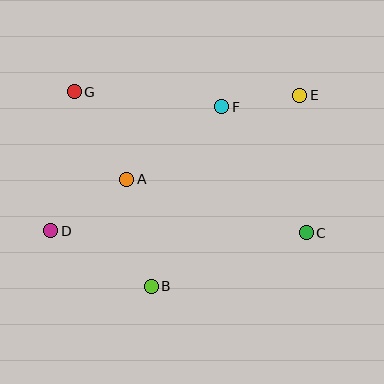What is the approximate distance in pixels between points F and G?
The distance between F and G is approximately 148 pixels.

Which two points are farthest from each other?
Points D and E are farthest from each other.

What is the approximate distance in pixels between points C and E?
The distance between C and E is approximately 138 pixels.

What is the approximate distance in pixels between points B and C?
The distance between B and C is approximately 164 pixels.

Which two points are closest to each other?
Points E and F are closest to each other.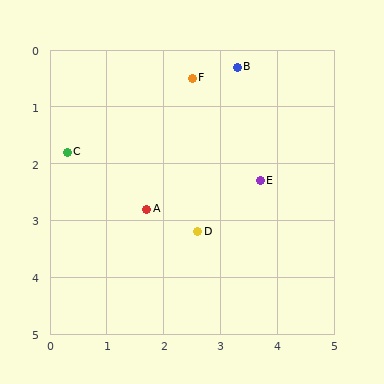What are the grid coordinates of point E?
Point E is at approximately (3.7, 2.3).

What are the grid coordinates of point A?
Point A is at approximately (1.7, 2.8).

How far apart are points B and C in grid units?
Points B and C are about 3.4 grid units apart.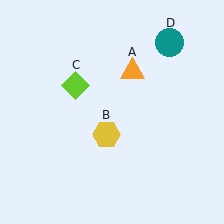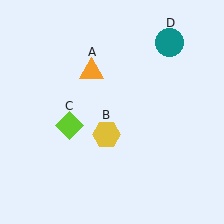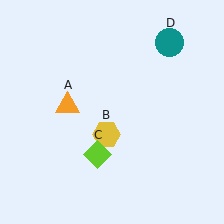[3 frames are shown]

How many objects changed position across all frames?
2 objects changed position: orange triangle (object A), lime diamond (object C).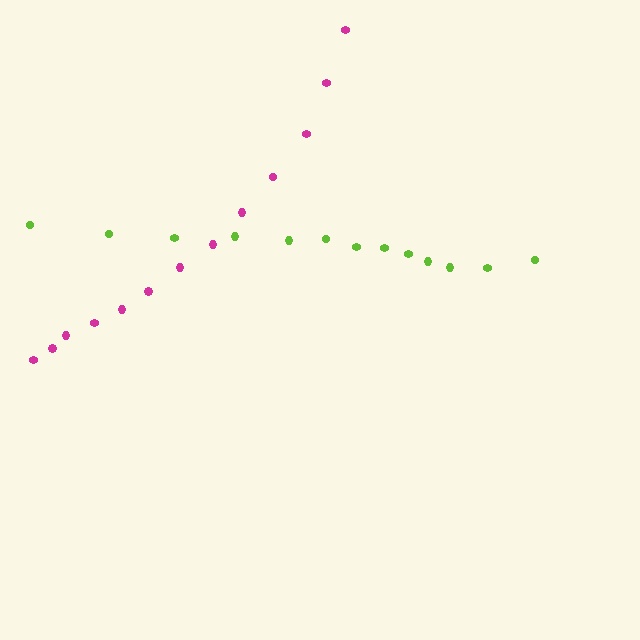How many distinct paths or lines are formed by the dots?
There are 2 distinct paths.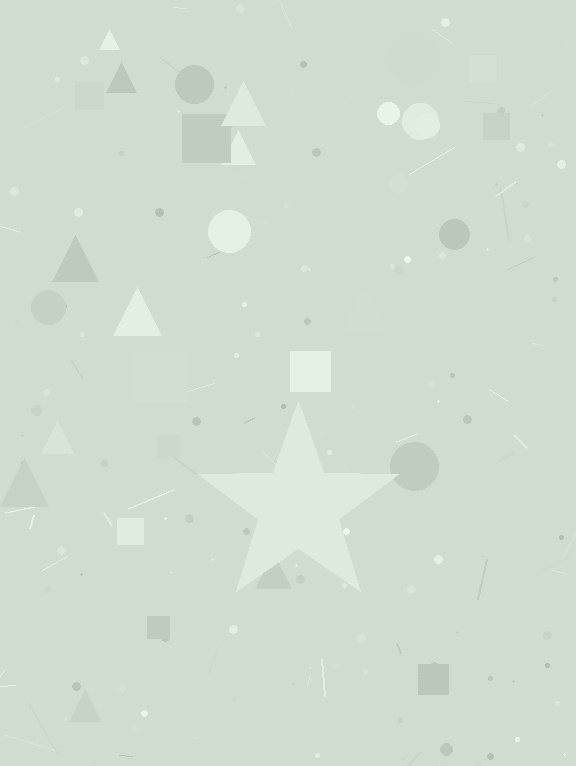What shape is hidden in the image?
A star is hidden in the image.